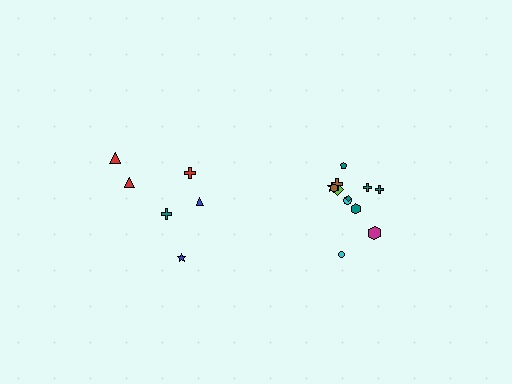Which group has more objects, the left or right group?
The right group.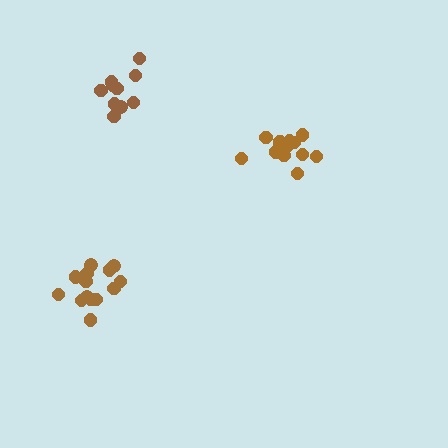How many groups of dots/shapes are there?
There are 3 groups.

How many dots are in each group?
Group 1: 14 dots, Group 2: 14 dots, Group 3: 10 dots (38 total).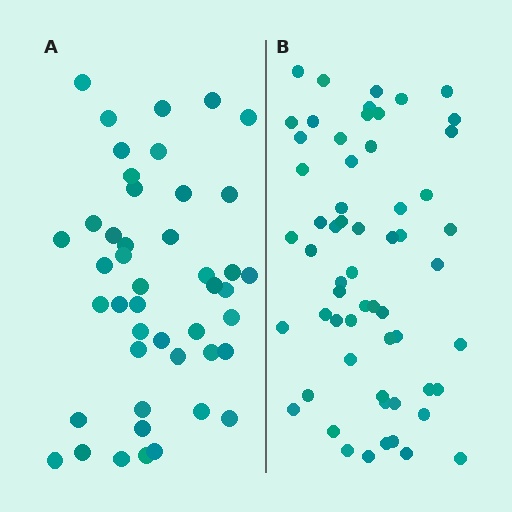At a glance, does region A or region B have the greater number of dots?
Region B (the right region) has more dots.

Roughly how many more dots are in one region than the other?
Region B has approximately 15 more dots than region A.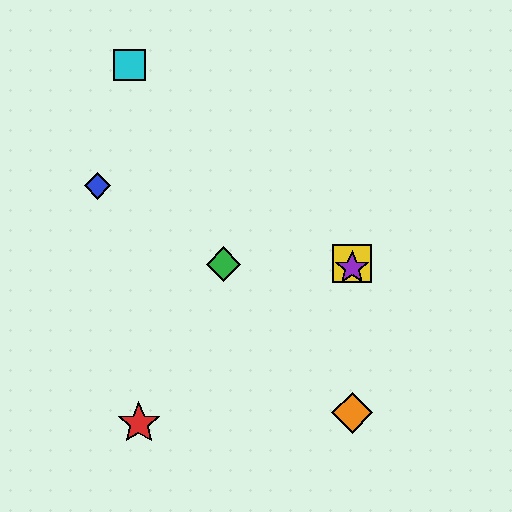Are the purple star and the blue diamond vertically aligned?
No, the purple star is at x≈352 and the blue diamond is at x≈98.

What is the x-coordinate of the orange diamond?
The orange diamond is at x≈352.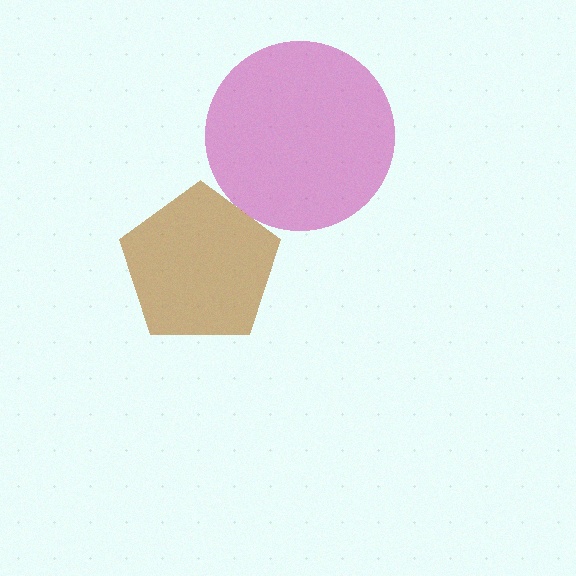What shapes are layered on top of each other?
The layered shapes are: a magenta circle, a brown pentagon.